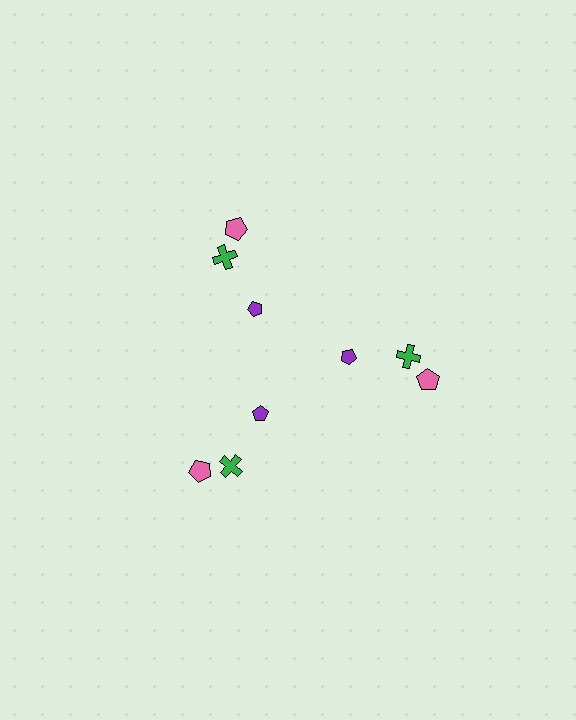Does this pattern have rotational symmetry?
Yes, this pattern has 3-fold rotational symmetry. It looks the same after rotating 120 degrees around the center.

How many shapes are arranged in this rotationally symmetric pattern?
There are 9 shapes, arranged in 3 groups of 3.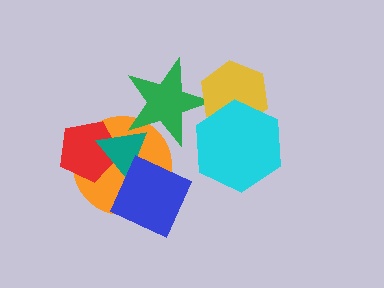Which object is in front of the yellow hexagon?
The cyan hexagon is in front of the yellow hexagon.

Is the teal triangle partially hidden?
Yes, it is partially covered by another shape.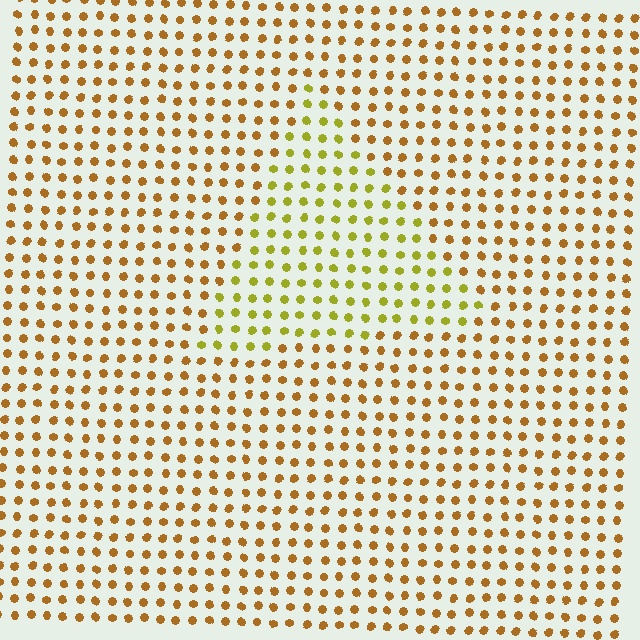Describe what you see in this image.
The image is filled with small brown elements in a uniform arrangement. A triangle-shaped region is visible where the elements are tinted to a slightly different hue, forming a subtle color boundary.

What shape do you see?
I see a triangle.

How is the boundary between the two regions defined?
The boundary is defined purely by a slight shift in hue (about 34 degrees). Spacing, size, and orientation are identical on both sides.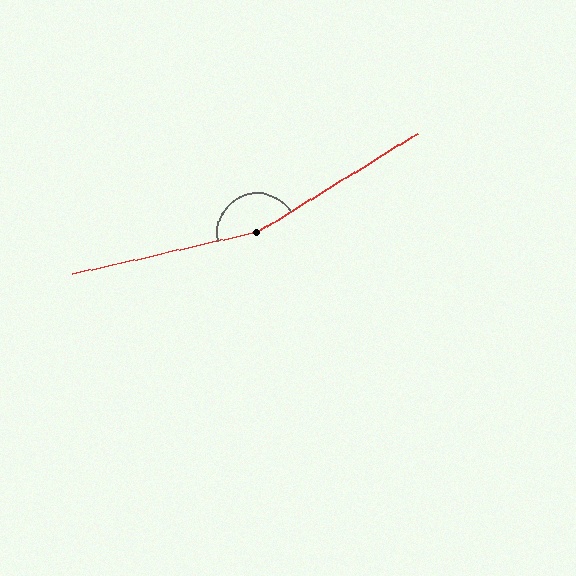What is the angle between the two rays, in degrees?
Approximately 161 degrees.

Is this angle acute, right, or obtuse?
It is obtuse.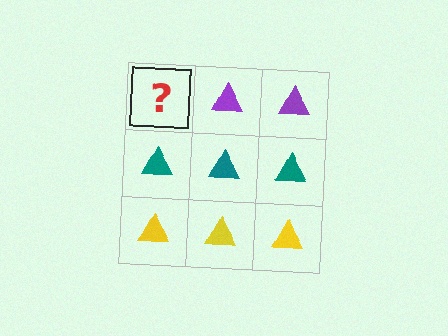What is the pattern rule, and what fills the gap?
The rule is that each row has a consistent color. The gap should be filled with a purple triangle.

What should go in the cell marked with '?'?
The missing cell should contain a purple triangle.